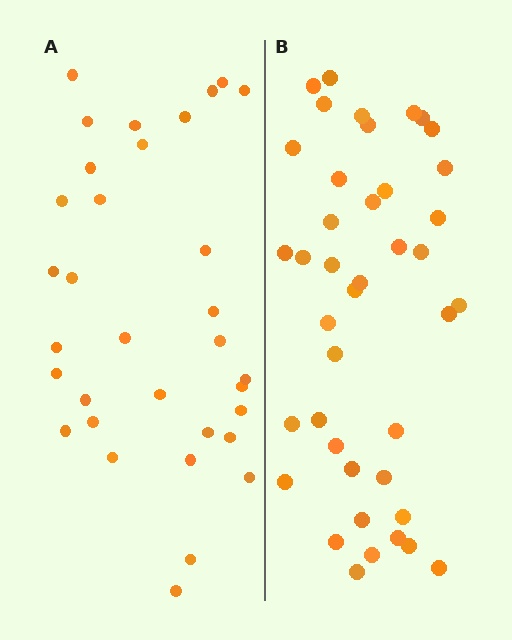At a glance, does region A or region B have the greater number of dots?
Region B (the right region) has more dots.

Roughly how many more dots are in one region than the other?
Region B has roughly 8 or so more dots than region A.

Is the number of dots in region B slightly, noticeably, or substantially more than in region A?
Region B has only slightly more — the two regions are fairly close. The ratio is roughly 1.2 to 1.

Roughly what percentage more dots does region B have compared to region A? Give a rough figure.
About 25% more.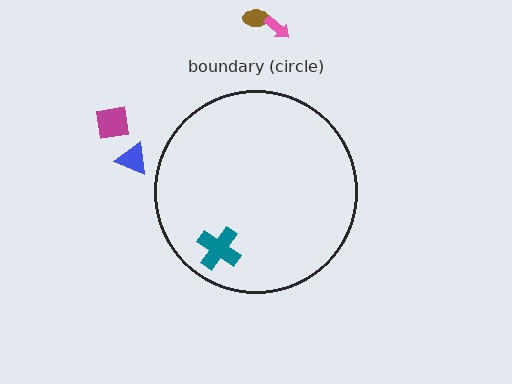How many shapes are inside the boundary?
1 inside, 4 outside.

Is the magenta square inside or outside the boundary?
Outside.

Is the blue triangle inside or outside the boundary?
Outside.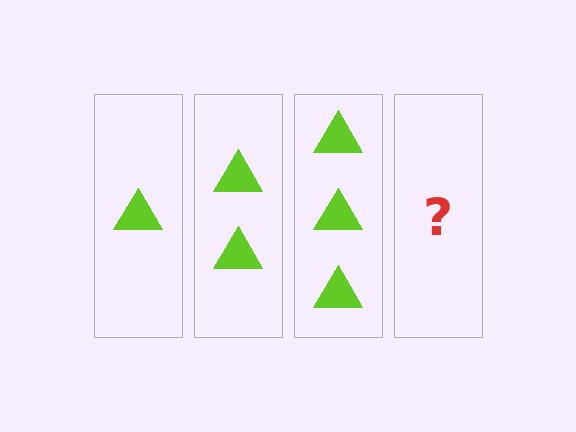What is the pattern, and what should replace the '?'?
The pattern is that each step adds one more triangle. The '?' should be 4 triangles.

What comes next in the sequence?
The next element should be 4 triangles.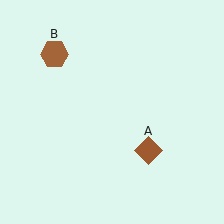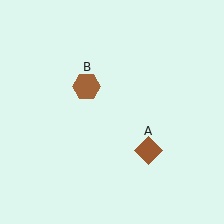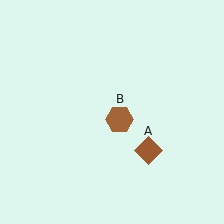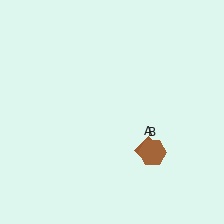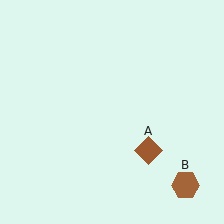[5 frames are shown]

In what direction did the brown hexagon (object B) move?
The brown hexagon (object B) moved down and to the right.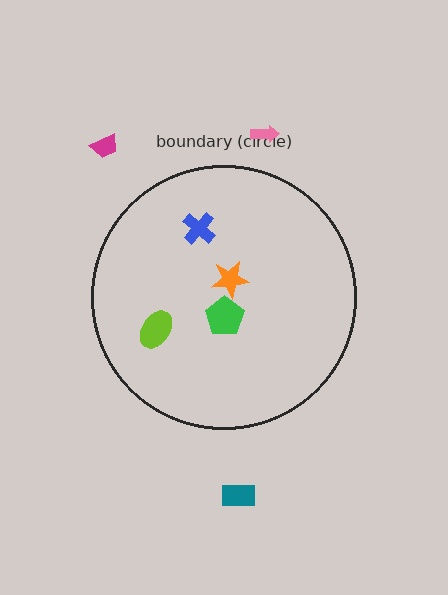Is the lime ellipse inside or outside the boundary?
Inside.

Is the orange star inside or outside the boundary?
Inside.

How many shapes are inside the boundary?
4 inside, 3 outside.